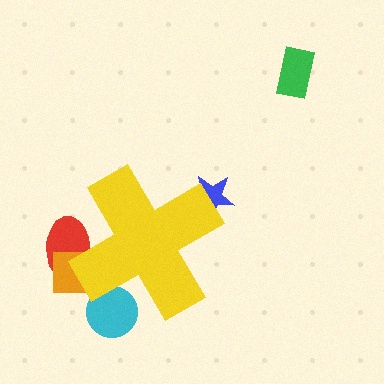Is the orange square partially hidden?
Yes, the orange square is partially hidden behind the yellow cross.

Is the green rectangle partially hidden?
No, the green rectangle is fully visible.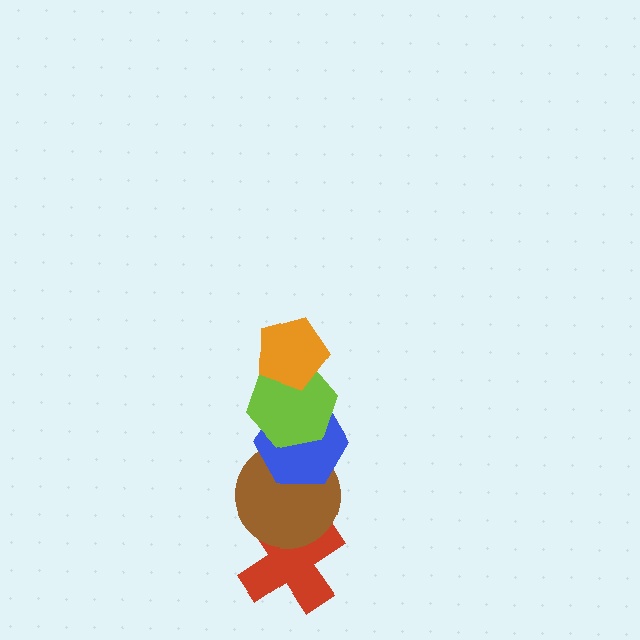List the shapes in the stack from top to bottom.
From top to bottom: the orange pentagon, the lime hexagon, the blue hexagon, the brown circle, the red cross.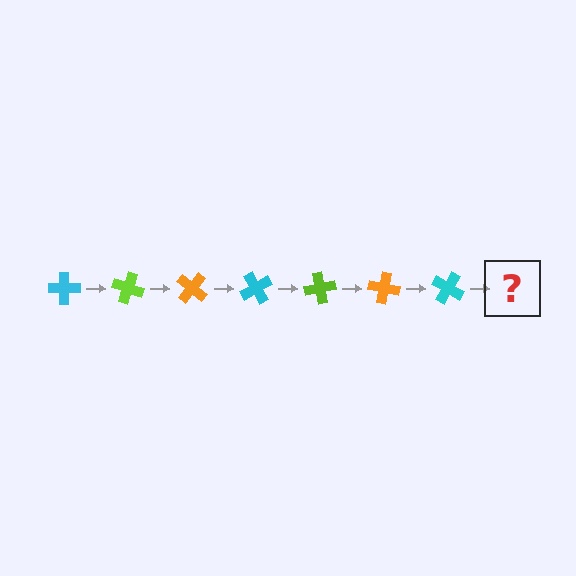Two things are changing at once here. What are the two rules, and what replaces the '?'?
The two rules are that it rotates 20 degrees each step and the color cycles through cyan, lime, and orange. The '?' should be a lime cross, rotated 140 degrees from the start.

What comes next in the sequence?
The next element should be a lime cross, rotated 140 degrees from the start.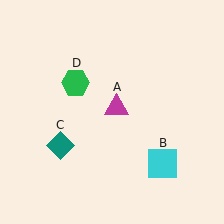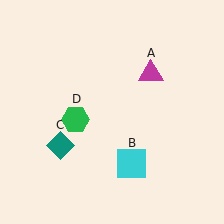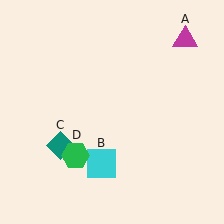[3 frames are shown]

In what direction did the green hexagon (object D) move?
The green hexagon (object D) moved down.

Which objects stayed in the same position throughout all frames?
Teal diamond (object C) remained stationary.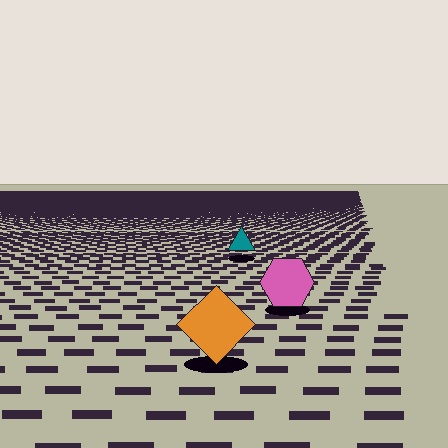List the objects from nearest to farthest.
From nearest to farthest: the orange diamond, the pink hexagon, the teal triangle.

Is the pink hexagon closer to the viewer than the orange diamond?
No. The orange diamond is closer — you can tell from the texture gradient: the ground texture is coarser near it.